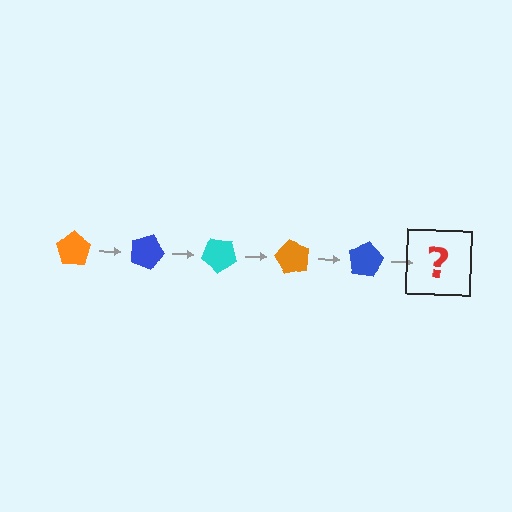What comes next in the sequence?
The next element should be a cyan pentagon, rotated 100 degrees from the start.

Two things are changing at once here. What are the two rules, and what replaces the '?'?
The two rules are that it rotates 20 degrees each step and the color cycles through orange, blue, and cyan. The '?' should be a cyan pentagon, rotated 100 degrees from the start.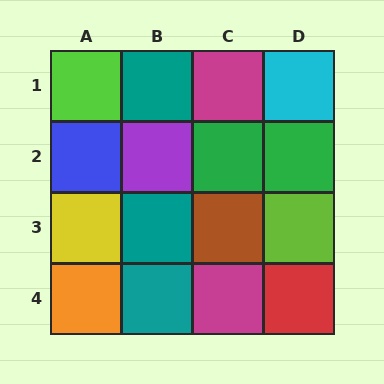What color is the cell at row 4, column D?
Red.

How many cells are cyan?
1 cell is cyan.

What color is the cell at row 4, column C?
Magenta.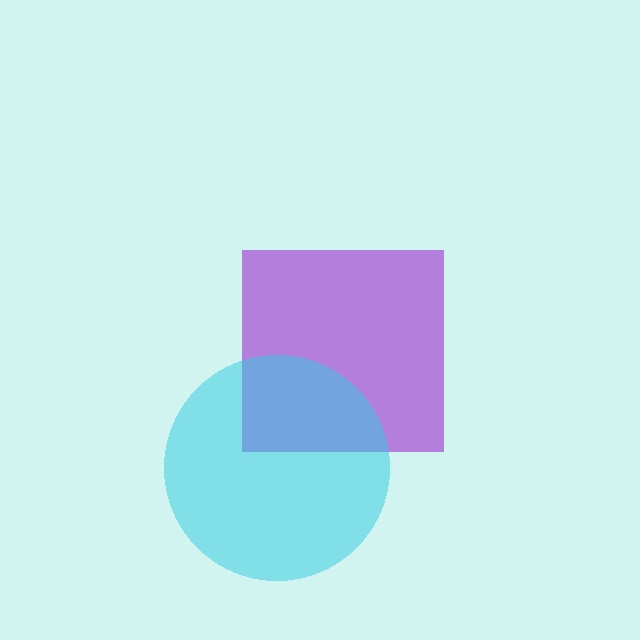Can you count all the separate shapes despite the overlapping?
Yes, there are 2 separate shapes.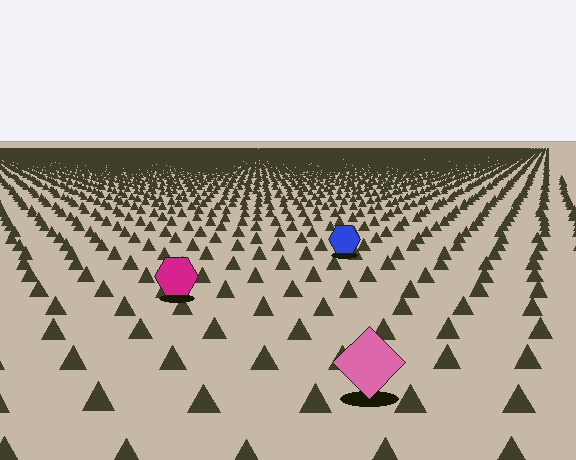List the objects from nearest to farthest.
From nearest to farthest: the pink diamond, the magenta hexagon, the blue hexagon.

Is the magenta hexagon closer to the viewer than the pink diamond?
No. The pink diamond is closer — you can tell from the texture gradient: the ground texture is coarser near it.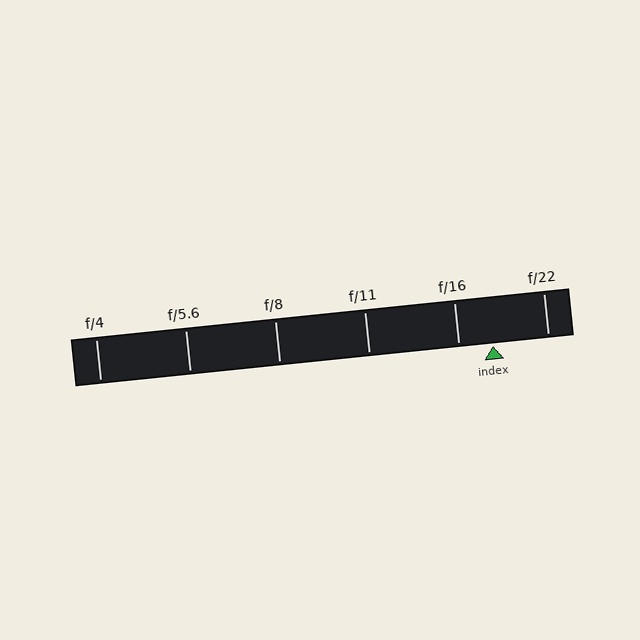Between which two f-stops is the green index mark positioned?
The index mark is between f/16 and f/22.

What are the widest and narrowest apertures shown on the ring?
The widest aperture shown is f/4 and the narrowest is f/22.